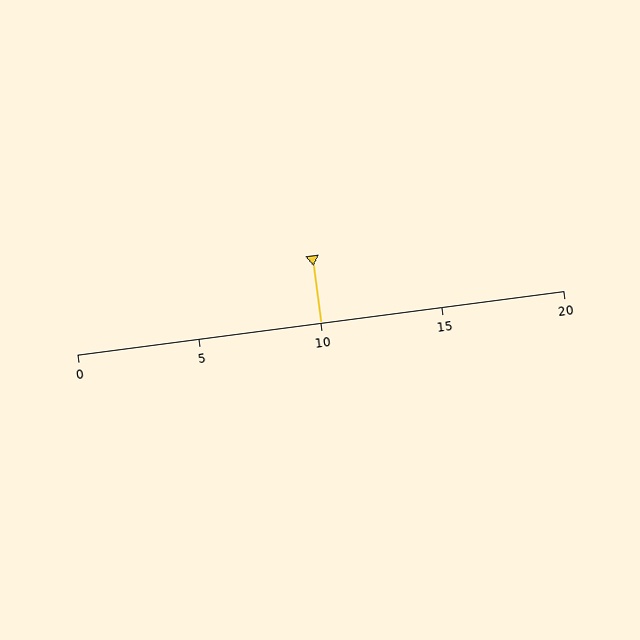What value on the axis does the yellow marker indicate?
The marker indicates approximately 10.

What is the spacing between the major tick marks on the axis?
The major ticks are spaced 5 apart.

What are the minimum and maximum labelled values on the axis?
The axis runs from 0 to 20.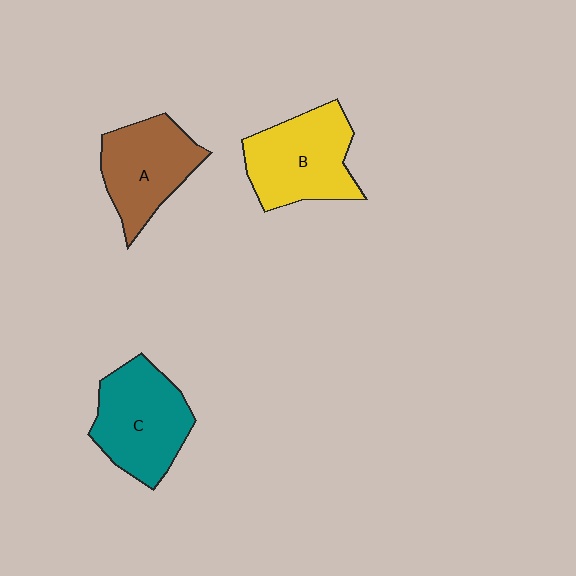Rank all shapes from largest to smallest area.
From largest to smallest: C (teal), B (yellow), A (brown).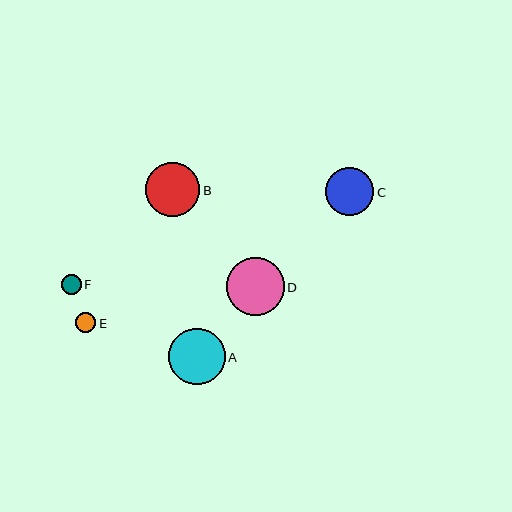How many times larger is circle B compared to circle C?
Circle B is approximately 1.1 times the size of circle C.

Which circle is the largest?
Circle D is the largest with a size of approximately 58 pixels.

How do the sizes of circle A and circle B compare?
Circle A and circle B are approximately the same size.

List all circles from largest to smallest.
From largest to smallest: D, A, B, C, E, F.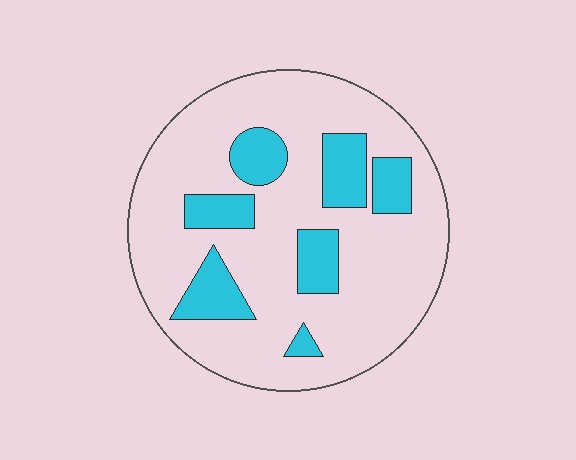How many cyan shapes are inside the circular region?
7.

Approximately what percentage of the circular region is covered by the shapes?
Approximately 20%.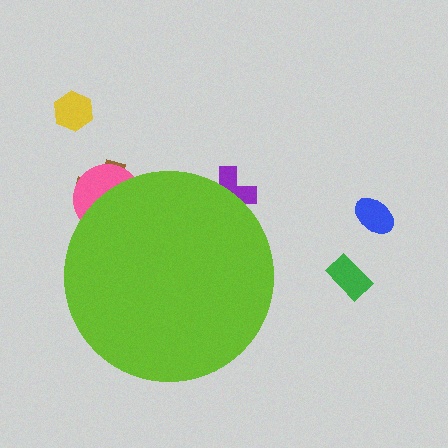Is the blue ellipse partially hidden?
No, the blue ellipse is fully visible.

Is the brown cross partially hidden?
Yes, the brown cross is partially hidden behind the lime circle.